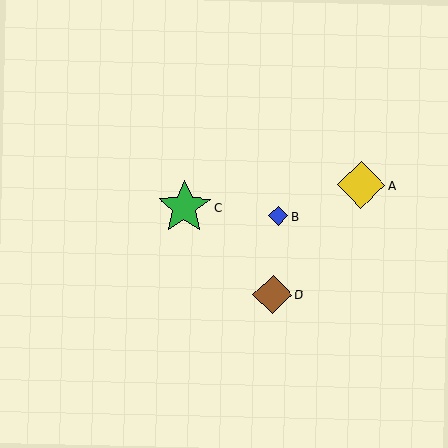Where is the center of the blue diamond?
The center of the blue diamond is at (278, 216).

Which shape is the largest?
The green star (labeled C) is the largest.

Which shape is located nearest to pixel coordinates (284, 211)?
The blue diamond (labeled B) at (278, 216) is nearest to that location.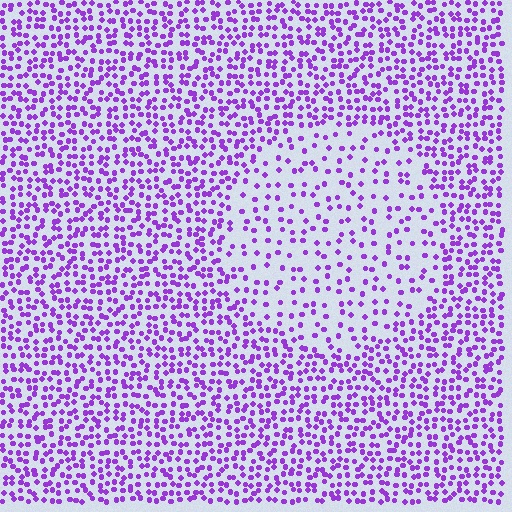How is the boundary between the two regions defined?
The boundary is defined by a change in element density (approximately 2.2x ratio). All elements are the same color, size, and shape.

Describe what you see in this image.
The image contains small purple elements arranged at two different densities. A circle-shaped region is visible where the elements are less densely packed than the surrounding area.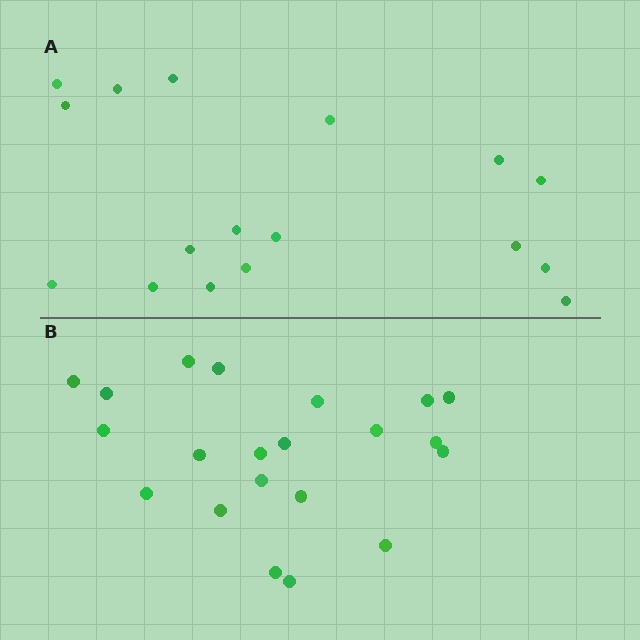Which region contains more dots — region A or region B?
Region B (the bottom region) has more dots.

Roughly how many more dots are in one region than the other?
Region B has about 4 more dots than region A.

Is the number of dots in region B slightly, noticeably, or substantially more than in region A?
Region B has only slightly more — the two regions are fairly close. The ratio is roughly 1.2 to 1.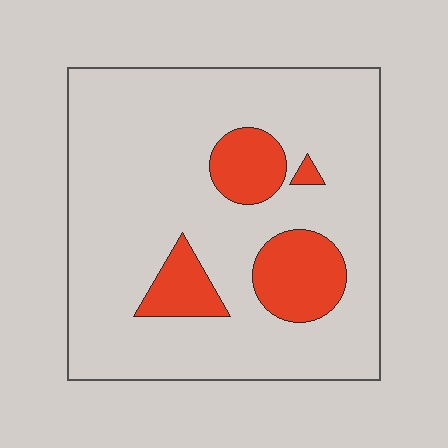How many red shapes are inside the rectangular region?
4.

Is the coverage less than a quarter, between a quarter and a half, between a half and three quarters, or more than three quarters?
Less than a quarter.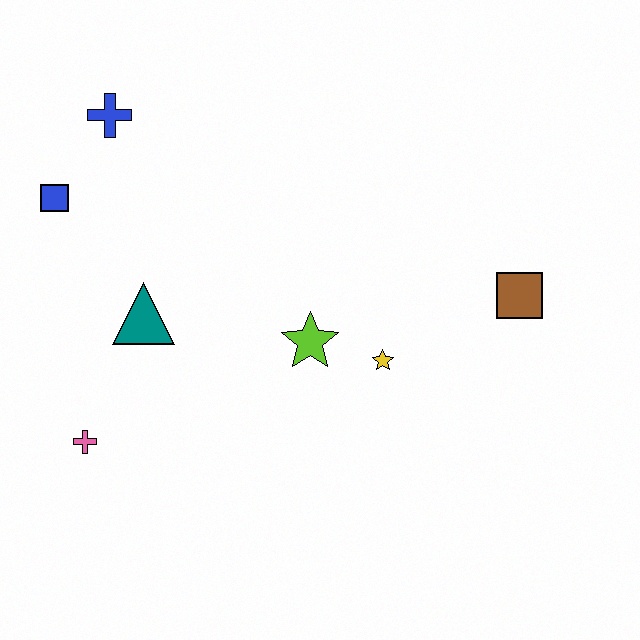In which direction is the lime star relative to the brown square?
The lime star is to the left of the brown square.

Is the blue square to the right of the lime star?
No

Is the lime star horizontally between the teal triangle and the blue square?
No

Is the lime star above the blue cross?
No